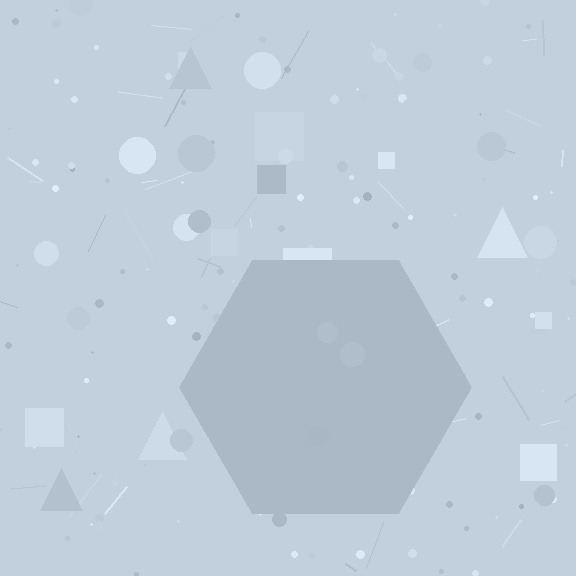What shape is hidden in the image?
A hexagon is hidden in the image.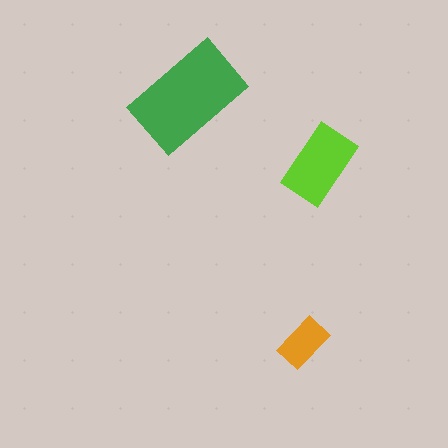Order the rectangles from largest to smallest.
the green one, the lime one, the orange one.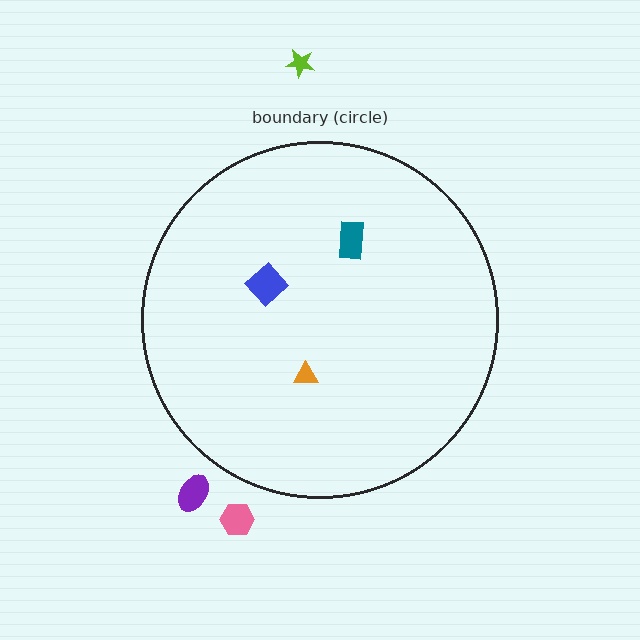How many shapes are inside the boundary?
3 inside, 3 outside.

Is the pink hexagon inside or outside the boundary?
Outside.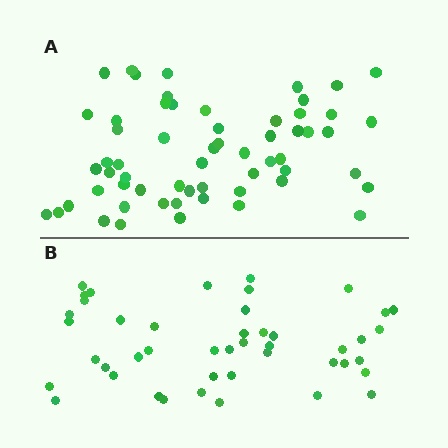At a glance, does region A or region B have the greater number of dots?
Region A (the top region) has more dots.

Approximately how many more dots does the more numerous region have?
Region A has approximately 15 more dots than region B.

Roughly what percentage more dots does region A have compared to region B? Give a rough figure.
About 35% more.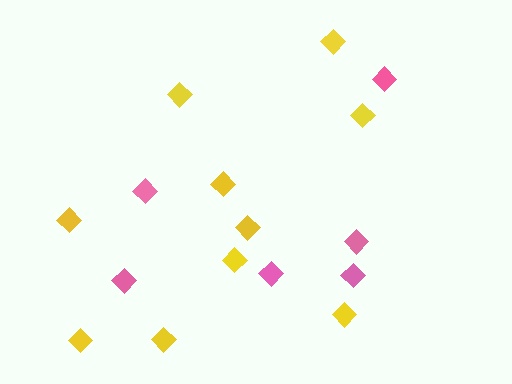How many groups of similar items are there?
There are 2 groups: one group of yellow diamonds (10) and one group of pink diamonds (6).